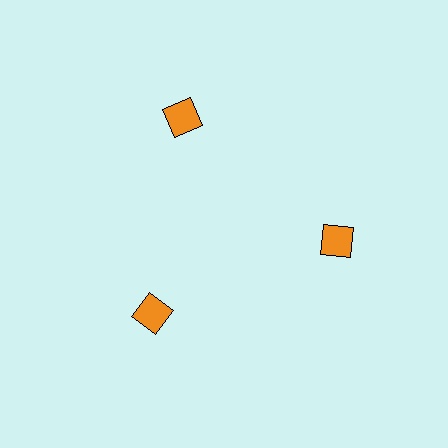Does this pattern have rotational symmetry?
Yes, this pattern has 3-fold rotational symmetry. It looks the same after rotating 120 degrees around the center.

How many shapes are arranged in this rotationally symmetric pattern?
There are 3 shapes, arranged in 3 groups of 1.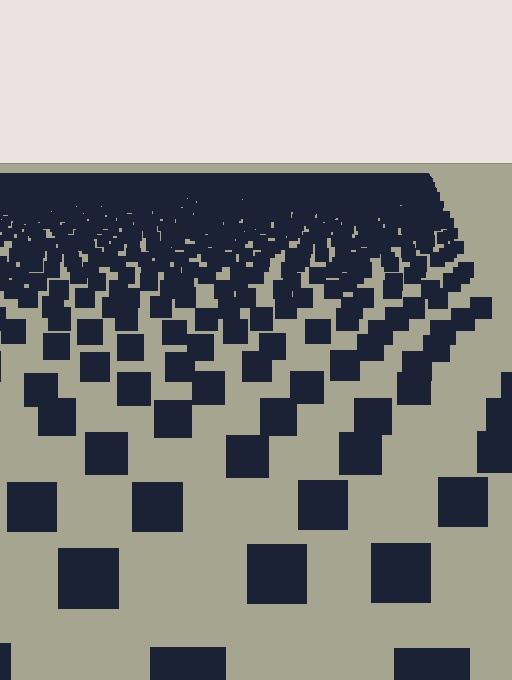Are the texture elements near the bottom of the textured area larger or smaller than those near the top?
Larger. Near the bottom, elements are closer to the viewer and appear at a bigger on-screen size.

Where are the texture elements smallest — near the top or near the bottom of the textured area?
Near the top.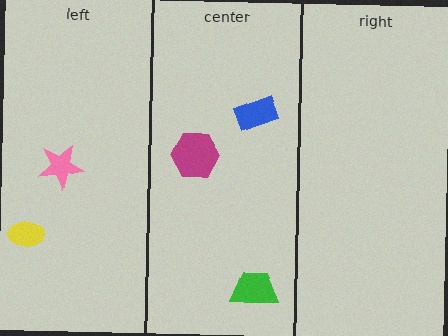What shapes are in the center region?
The green trapezoid, the blue rectangle, the magenta hexagon.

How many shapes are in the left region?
2.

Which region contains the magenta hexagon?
The center region.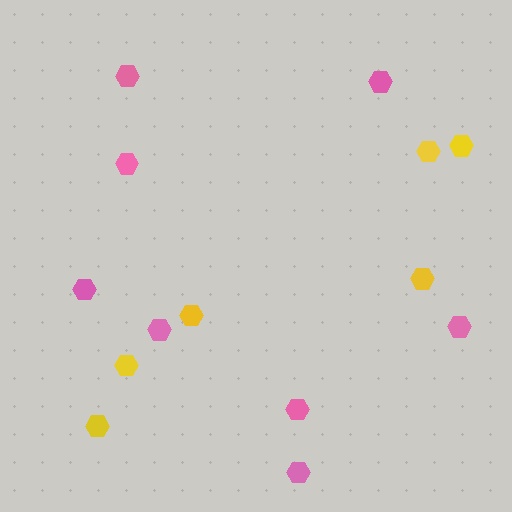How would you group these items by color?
There are 2 groups: one group of pink hexagons (8) and one group of yellow hexagons (6).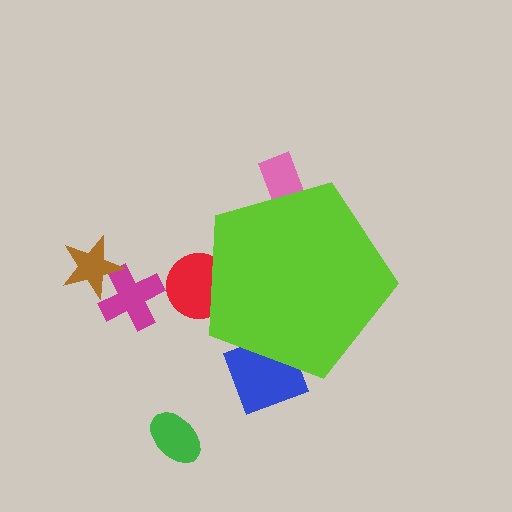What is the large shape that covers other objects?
A lime pentagon.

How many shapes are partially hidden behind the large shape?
3 shapes are partially hidden.